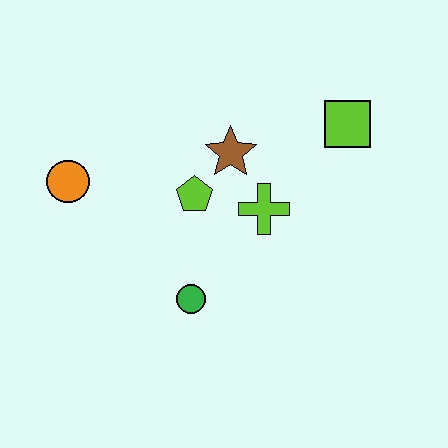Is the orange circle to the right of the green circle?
No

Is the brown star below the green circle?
No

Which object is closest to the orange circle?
The lime pentagon is closest to the orange circle.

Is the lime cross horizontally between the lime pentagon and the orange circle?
No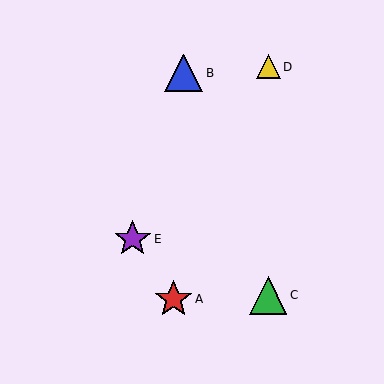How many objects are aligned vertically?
2 objects (C, D) are aligned vertically.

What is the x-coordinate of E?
Object E is at x≈133.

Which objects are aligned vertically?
Objects C, D are aligned vertically.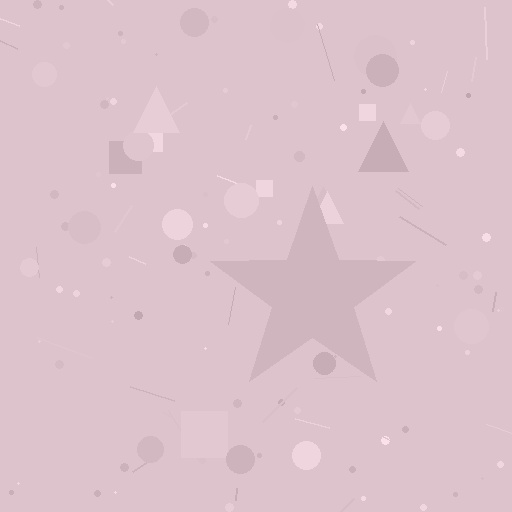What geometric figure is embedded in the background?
A star is embedded in the background.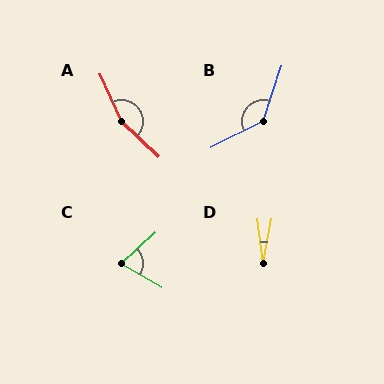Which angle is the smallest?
D, at approximately 18 degrees.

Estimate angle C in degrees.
Approximately 73 degrees.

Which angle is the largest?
A, at approximately 158 degrees.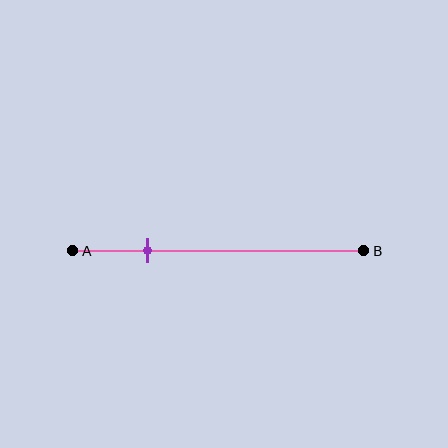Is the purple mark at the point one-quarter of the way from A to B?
Yes, the mark is approximately at the one-quarter point.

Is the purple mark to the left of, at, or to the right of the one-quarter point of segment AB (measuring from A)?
The purple mark is approximately at the one-quarter point of segment AB.